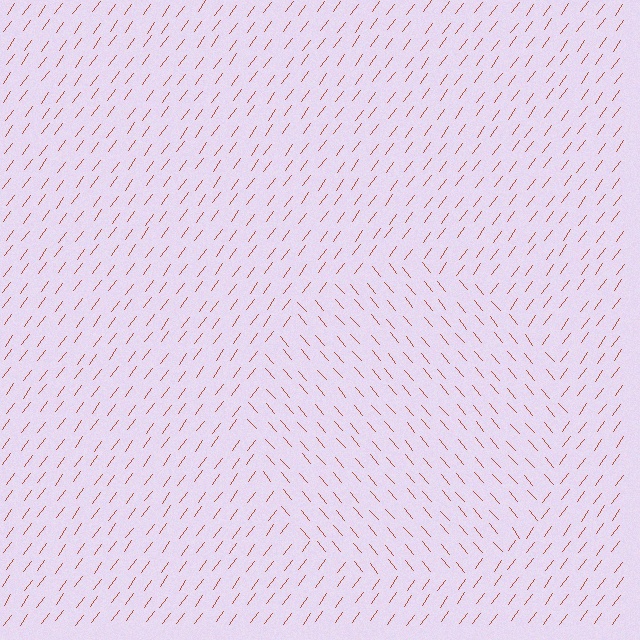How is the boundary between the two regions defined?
The boundary is defined purely by a change in line orientation (approximately 77 degrees difference). All lines are the same color and thickness.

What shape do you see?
I see a circle.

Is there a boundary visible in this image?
Yes, there is a texture boundary formed by a change in line orientation.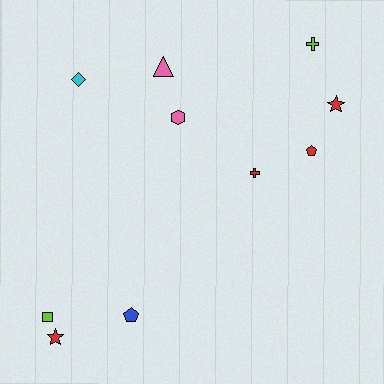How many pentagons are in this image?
There are 2 pentagons.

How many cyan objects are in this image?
There is 1 cyan object.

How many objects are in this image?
There are 10 objects.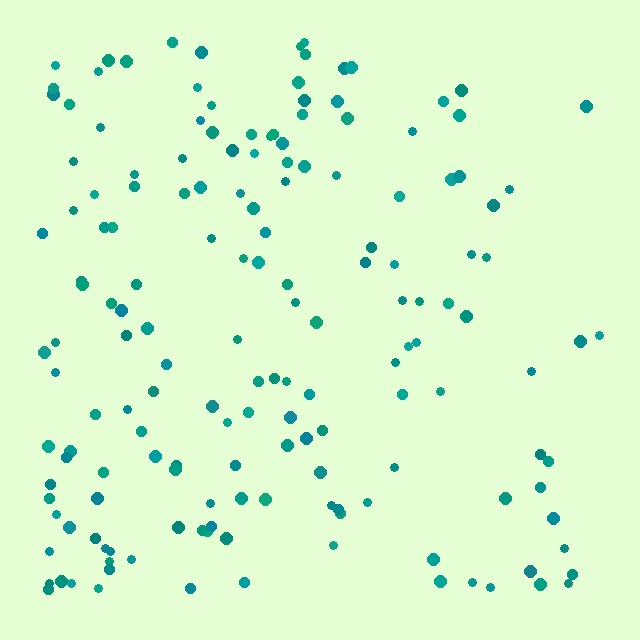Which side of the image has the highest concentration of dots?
The left.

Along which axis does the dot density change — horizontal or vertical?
Horizontal.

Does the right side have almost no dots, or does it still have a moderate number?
Still a moderate number, just noticeably fewer than the left.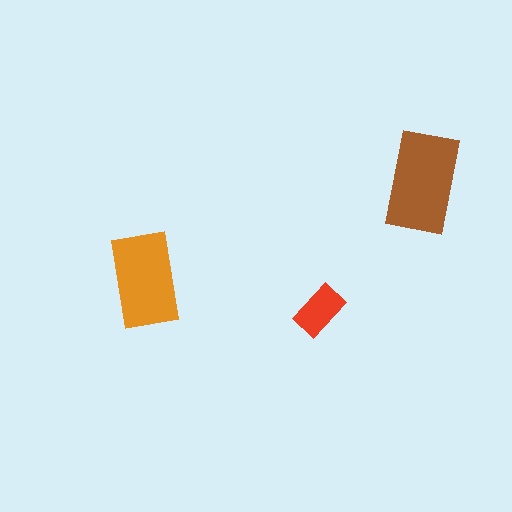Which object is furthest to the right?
The brown rectangle is rightmost.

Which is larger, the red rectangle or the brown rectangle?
The brown one.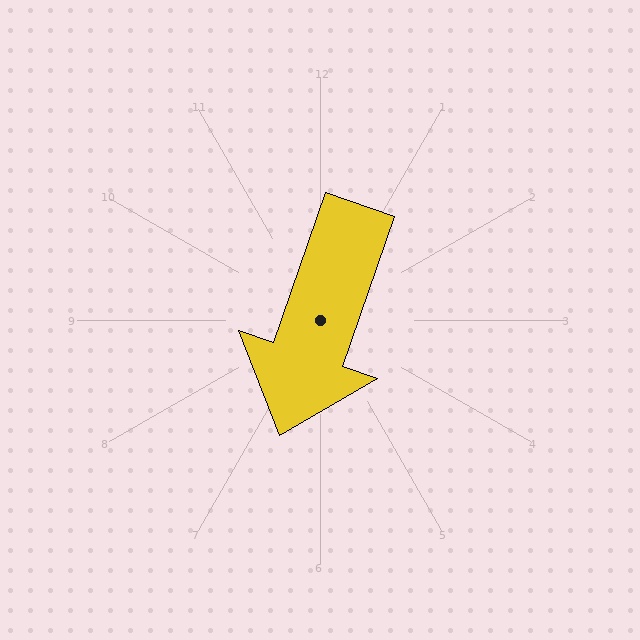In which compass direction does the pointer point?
South.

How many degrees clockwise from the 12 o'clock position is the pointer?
Approximately 199 degrees.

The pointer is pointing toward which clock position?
Roughly 7 o'clock.